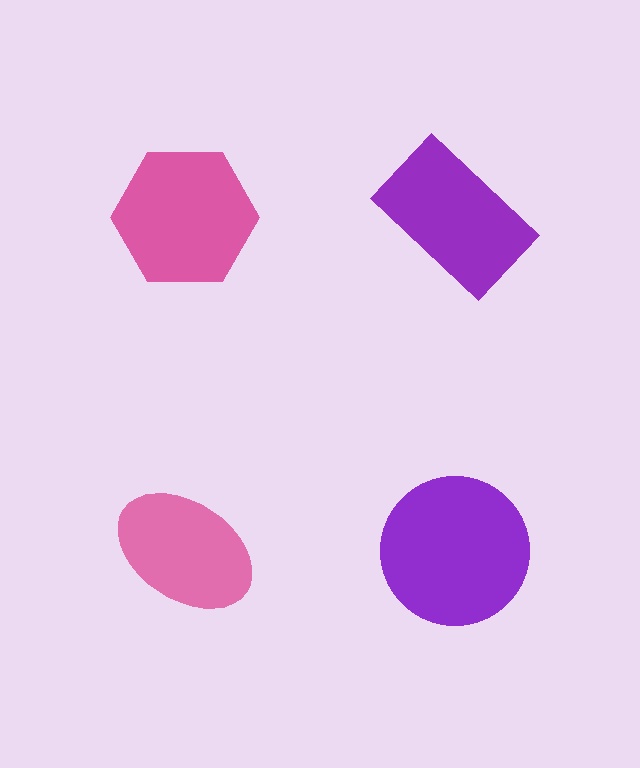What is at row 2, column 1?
A pink ellipse.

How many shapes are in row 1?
2 shapes.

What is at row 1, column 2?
A purple rectangle.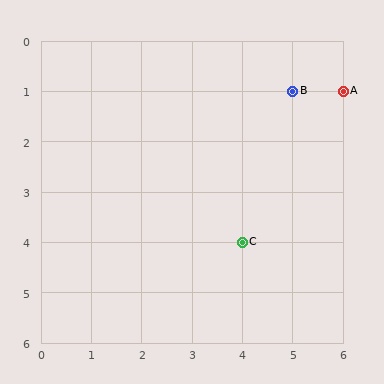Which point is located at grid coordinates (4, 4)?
Point C is at (4, 4).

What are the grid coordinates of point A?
Point A is at grid coordinates (6, 1).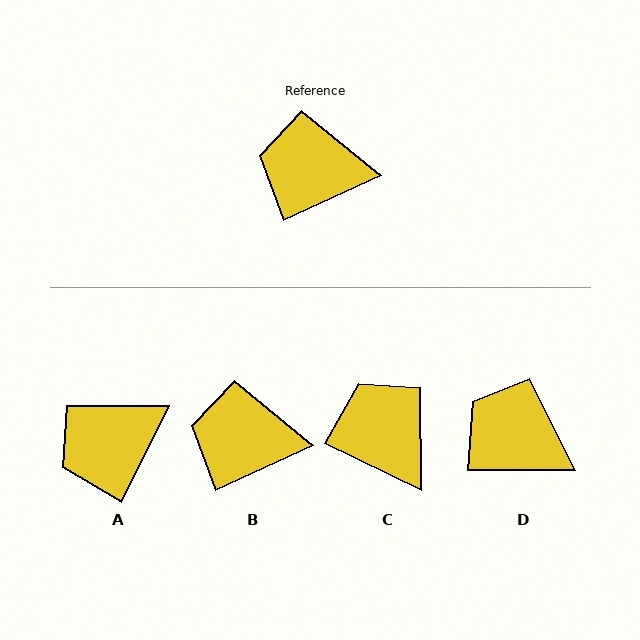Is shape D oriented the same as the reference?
No, it is off by about 24 degrees.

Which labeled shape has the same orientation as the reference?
B.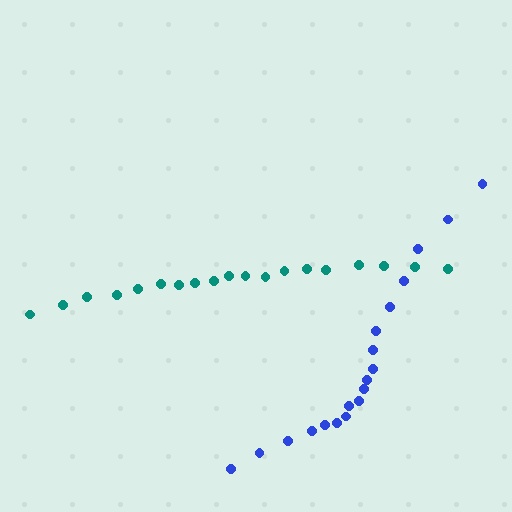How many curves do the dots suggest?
There are 2 distinct paths.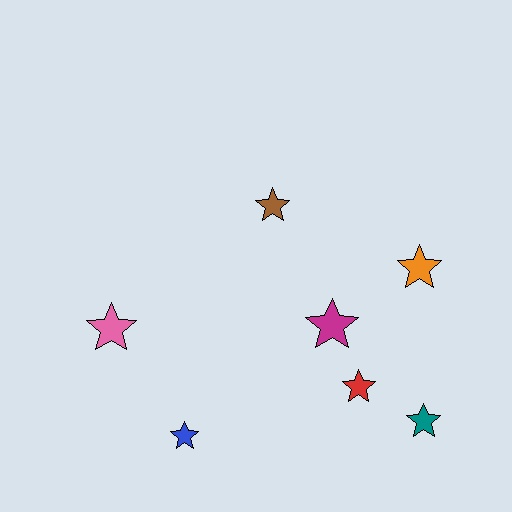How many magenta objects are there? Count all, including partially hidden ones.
There is 1 magenta object.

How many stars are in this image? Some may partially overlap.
There are 7 stars.